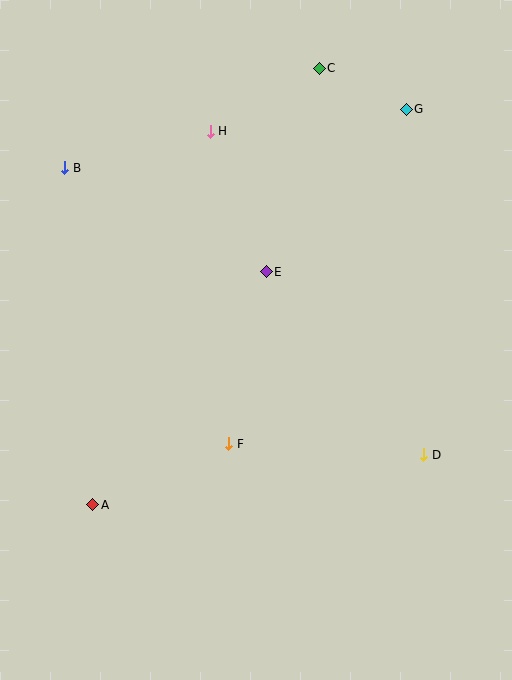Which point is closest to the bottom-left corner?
Point A is closest to the bottom-left corner.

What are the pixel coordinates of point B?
Point B is at (65, 168).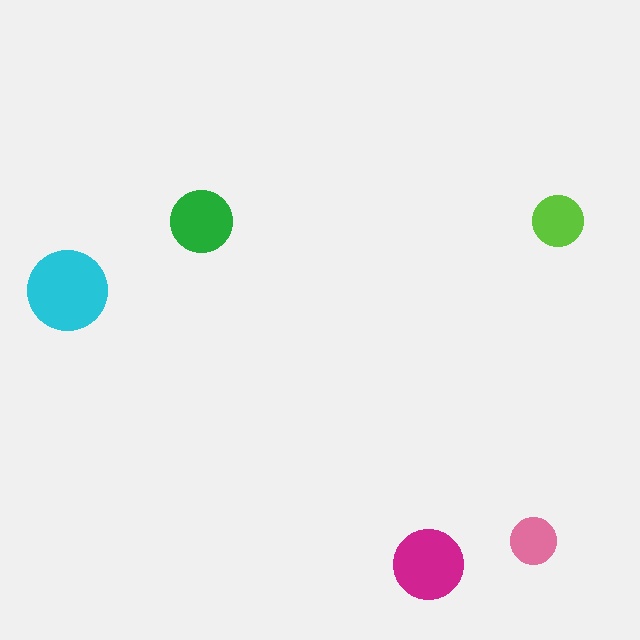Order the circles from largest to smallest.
the cyan one, the magenta one, the green one, the lime one, the pink one.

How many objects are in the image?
There are 5 objects in the image.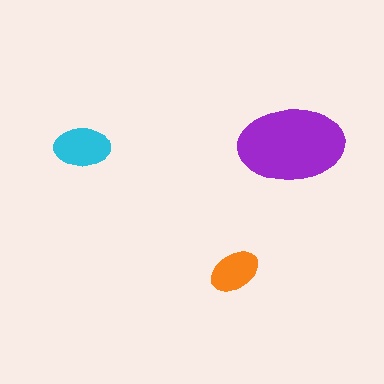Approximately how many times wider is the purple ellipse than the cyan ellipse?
About 2 times wider.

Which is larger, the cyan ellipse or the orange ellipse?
The cyan one.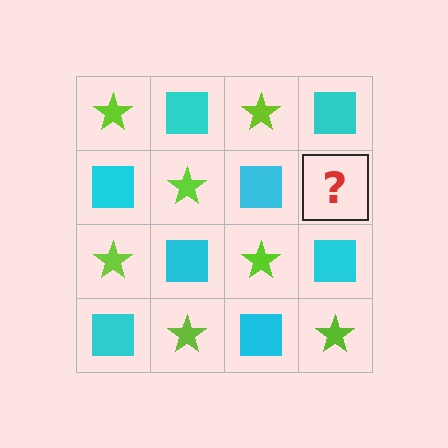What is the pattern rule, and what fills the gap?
The rule is that it alternates lime star and cyan square in a checkerboard pattern. The gap should be filled with a lime star.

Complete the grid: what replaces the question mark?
The question mark should be replaced with a lime star.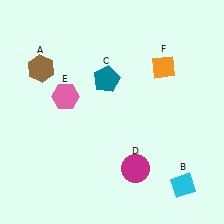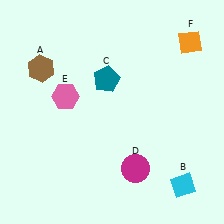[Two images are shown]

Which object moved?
The orange diamond (F) moved right.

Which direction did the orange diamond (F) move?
The orange diamond (F) moved right.